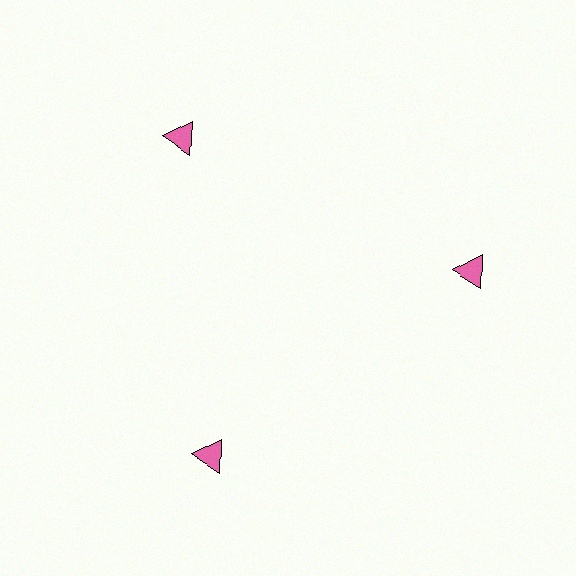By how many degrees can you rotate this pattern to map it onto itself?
The pattern maps onto itself every 120 degrees of rotation.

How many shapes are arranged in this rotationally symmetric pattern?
There are 3 shapes, arranged in 3 groups of 1.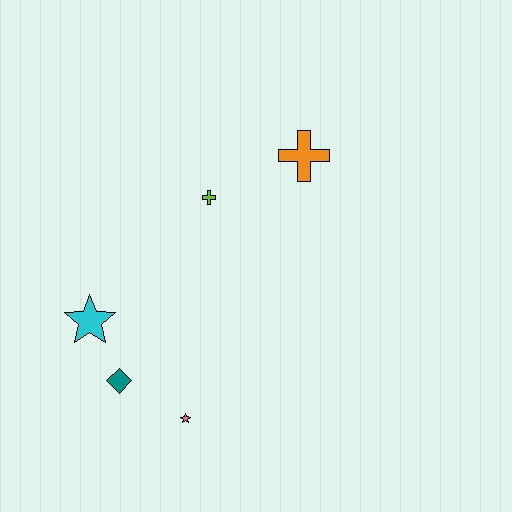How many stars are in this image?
There are 2 stars.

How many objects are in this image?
There are 5 objects.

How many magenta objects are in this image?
There are no magenta objects.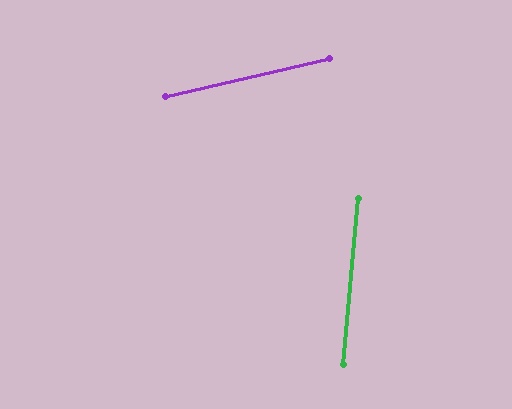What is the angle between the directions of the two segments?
Approximately 72 degrees.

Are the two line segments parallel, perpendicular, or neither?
Neither parallel nor perpendicular — they differ by about 72°.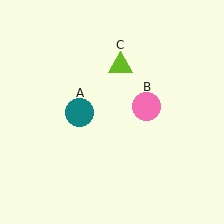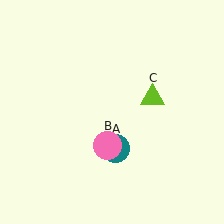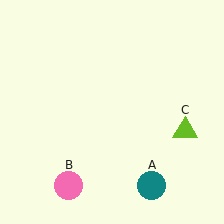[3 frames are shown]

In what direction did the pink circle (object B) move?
The pink circle (object B) moved down and to the left.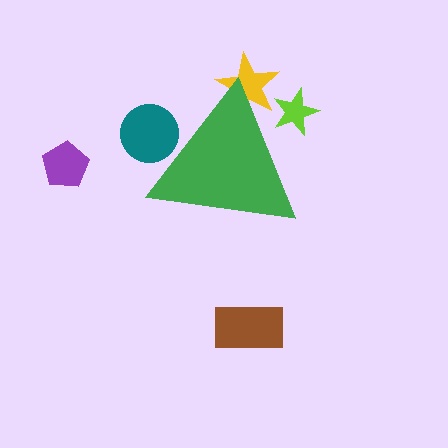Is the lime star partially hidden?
Yes, the lime star is partially hidden behind the green triangle.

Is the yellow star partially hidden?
Yes, the yellow star is partially hidden behind the green triangle.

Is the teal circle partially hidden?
Yes, the teal circle is partially hidden behind the green triangle.